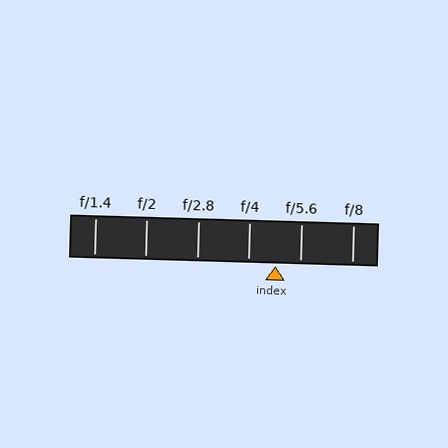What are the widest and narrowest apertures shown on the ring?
The widest aperture shown is f/1.4 and the narrowest is f/8.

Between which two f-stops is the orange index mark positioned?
The index mark is between f/4 and f/5.6.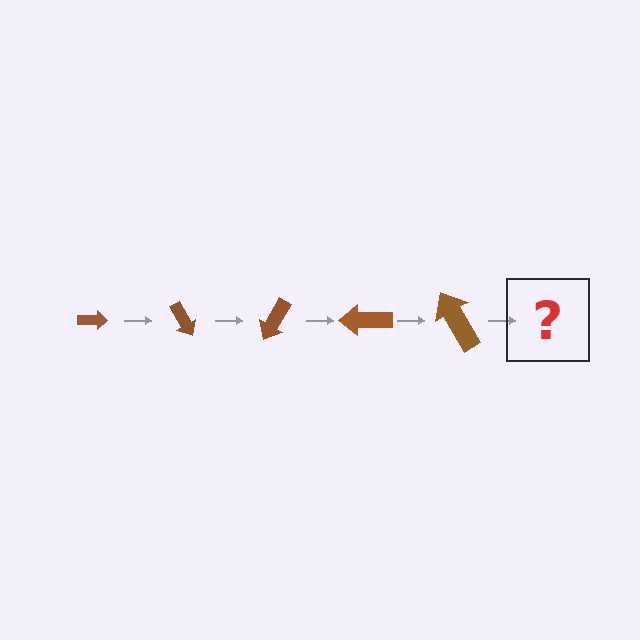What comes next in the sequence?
The next element should be an arrow, larger than the previous one and rotated 300 degrees from the start.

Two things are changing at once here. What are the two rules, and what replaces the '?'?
The two rules are that the arrow grows larger each step and it rotates 60 degrees each step. The '?' should be an arrow, larger than the previous one and rotated 300 degrees from the start.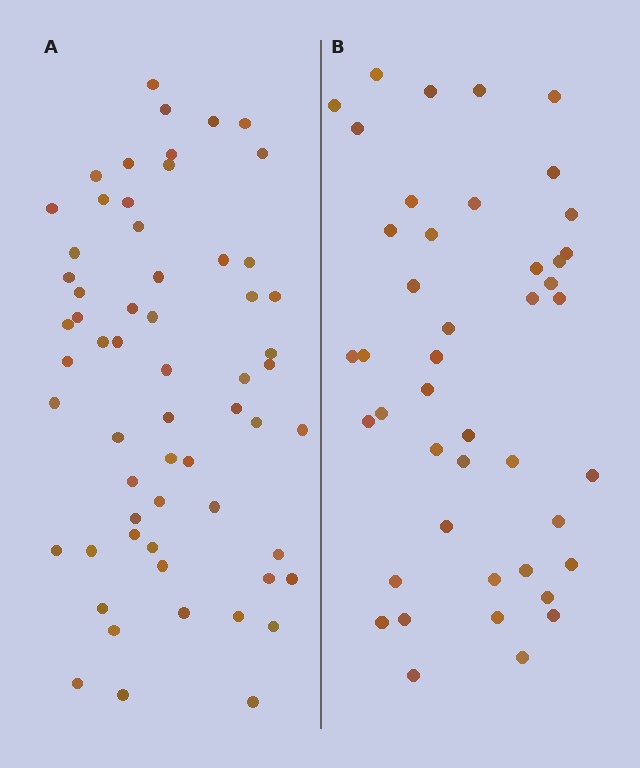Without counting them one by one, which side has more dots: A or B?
Region A (the left region) has more dots.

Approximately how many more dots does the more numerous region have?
Region A has approximately 15 more dots than region B.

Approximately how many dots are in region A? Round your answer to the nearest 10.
About 60 dots.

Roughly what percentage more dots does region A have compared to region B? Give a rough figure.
About 35% more.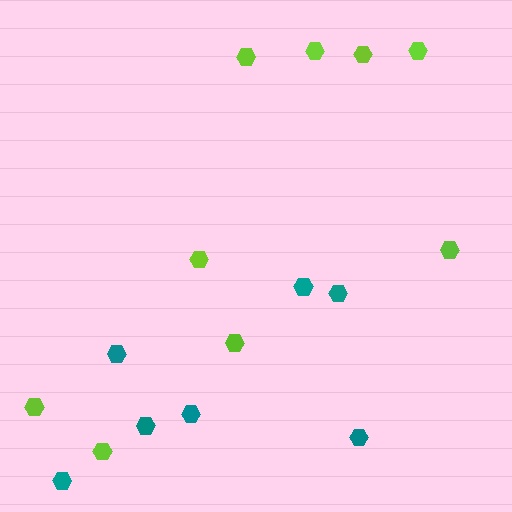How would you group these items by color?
There are 2 groups: one group of teal hexagons (7) and one group of lime hexagons (9).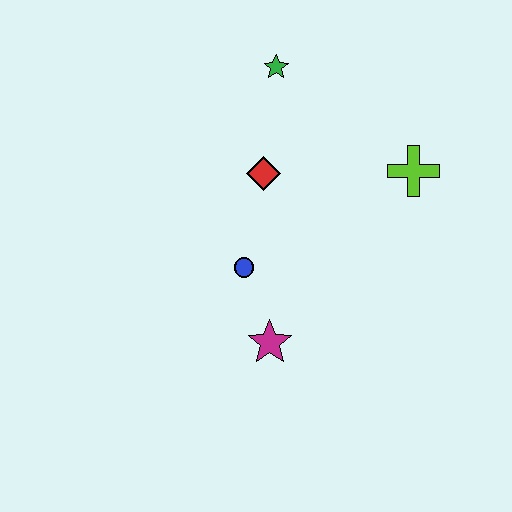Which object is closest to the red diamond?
The blue circle is closest to the red diamond.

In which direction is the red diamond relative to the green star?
The red diamond is below the green star.